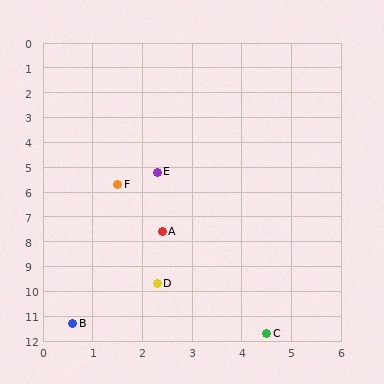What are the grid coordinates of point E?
Point E is at approximately (2.3, 5.2).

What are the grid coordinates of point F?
Point F is at approximately (1.5, 5.7).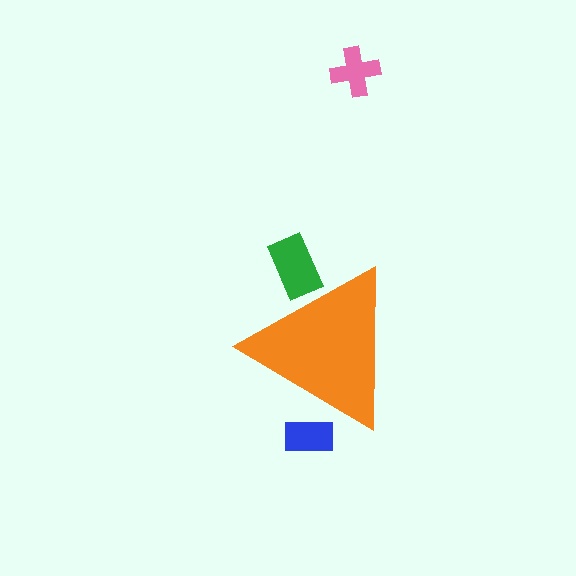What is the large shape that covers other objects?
An orange triangle.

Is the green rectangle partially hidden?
Yes, the green rectangle is partially hidden behind the orange triangle.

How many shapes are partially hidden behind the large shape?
2 shapes are partially hidden.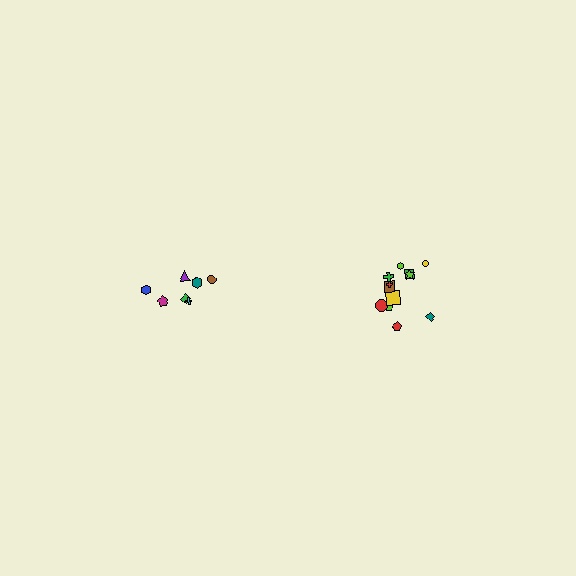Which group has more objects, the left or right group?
The right group.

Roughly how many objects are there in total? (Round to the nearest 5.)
Roughly 20 objects in total.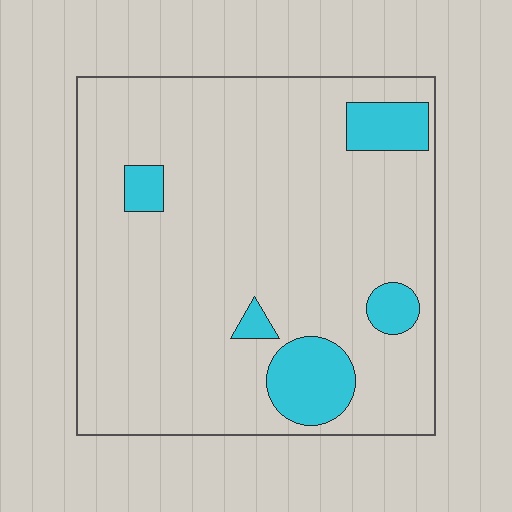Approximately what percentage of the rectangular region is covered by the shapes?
Approximately 10%.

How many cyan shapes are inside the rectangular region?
5.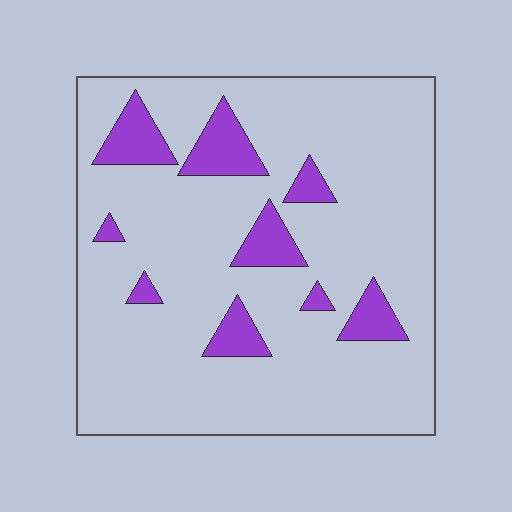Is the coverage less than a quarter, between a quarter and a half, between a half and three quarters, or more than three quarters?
Less than a quarter.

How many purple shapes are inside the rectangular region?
9.